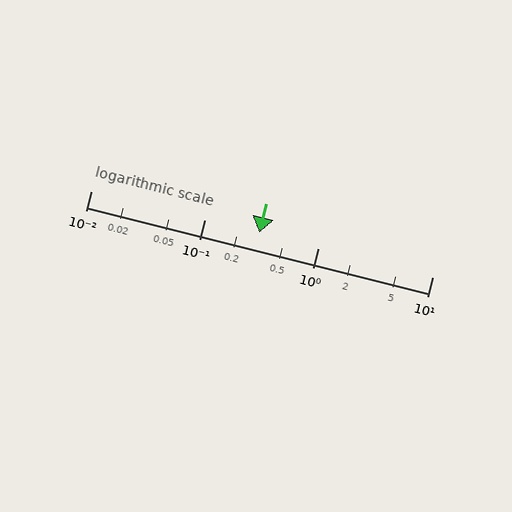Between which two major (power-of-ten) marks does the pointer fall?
The pointer is between 0.1 and 1.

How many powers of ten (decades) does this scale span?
The scale spans 3 decades, from 0.01 to 10.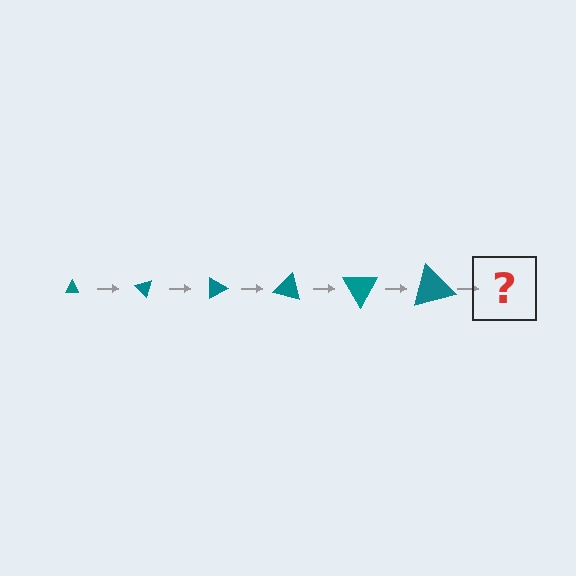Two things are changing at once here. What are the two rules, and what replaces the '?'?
The two rules are that the triangle grows larger each step and it rotates 45 degrees each step. The '?' should be a triangle, larger than the previous one and rotated 270 degrees from the start.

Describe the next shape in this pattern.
It should be a triangle, larger than the previous one and rotated 270 degrees from the start.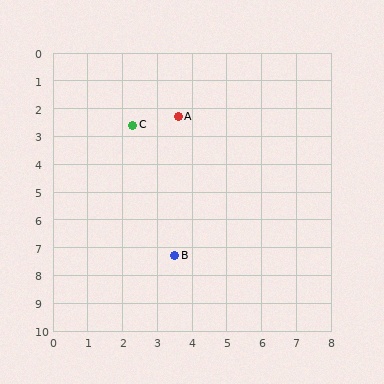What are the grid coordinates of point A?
Point A is at approximately (3.6, 2.3).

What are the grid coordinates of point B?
Point B is at approximately (3.5, 7.3).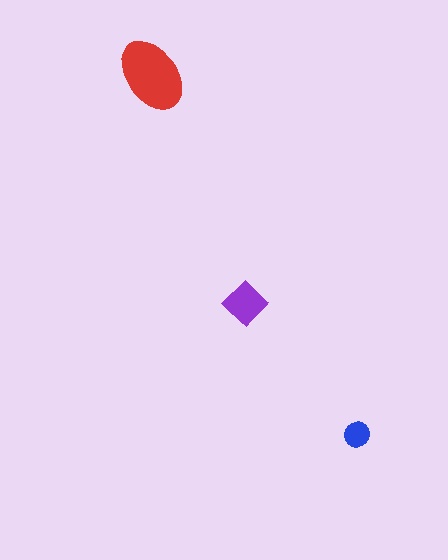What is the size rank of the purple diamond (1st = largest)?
2nd.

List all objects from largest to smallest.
The red ellipse, the purple diamond, the blue circle.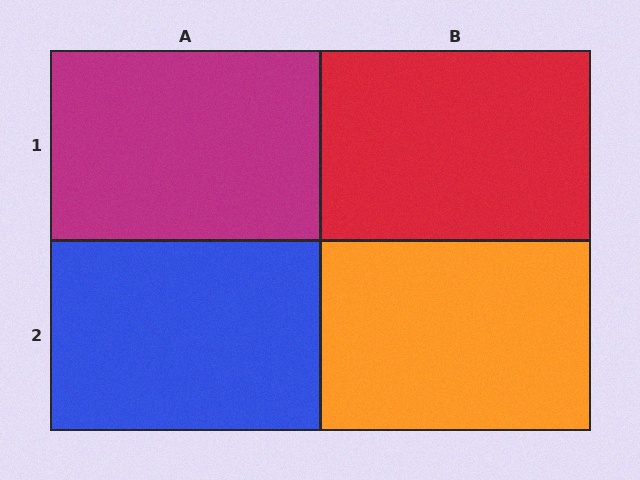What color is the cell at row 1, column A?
Magenta.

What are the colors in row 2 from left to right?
Blue, orange.